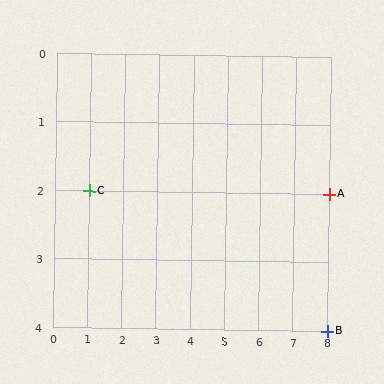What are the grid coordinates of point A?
Point A is at grid coordinates (8, 2).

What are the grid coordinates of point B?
Point B is at grid coordinates (8, 4).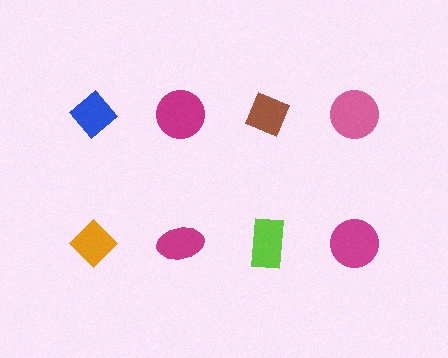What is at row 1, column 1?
A blue diamond.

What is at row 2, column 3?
A lime rectangle.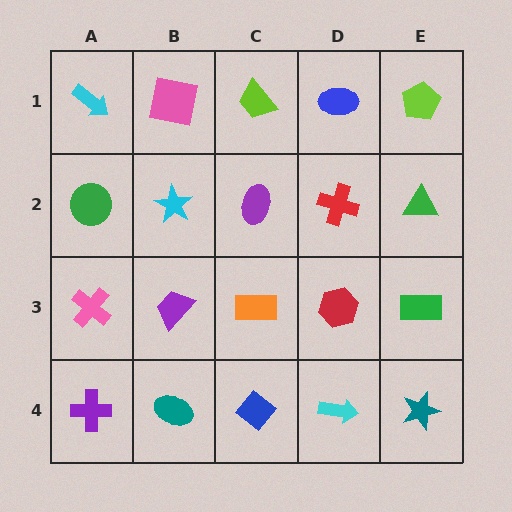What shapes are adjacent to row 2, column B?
A pink square (row 1, column B), a purple trapezoid (row 3, column B), a green circle (row 2, column A), a purple ellipse (row 2, column C).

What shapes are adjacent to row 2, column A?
A cyan arrow (row 1, column A), a pink cross (row 3, column A), a cyan star (row 2, column B).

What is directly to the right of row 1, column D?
A lime pentagon.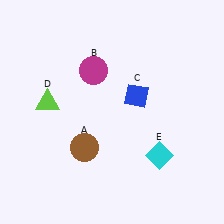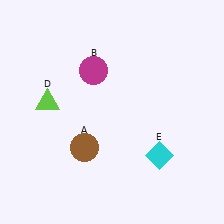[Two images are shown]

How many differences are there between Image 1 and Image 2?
There is 1 difference between the two images.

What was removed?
The blue diamond (C) was removed in Image 2.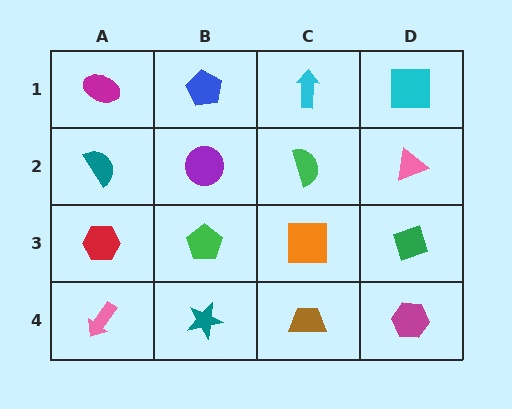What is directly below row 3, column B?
A teal star.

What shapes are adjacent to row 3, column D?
A pink triangle (row 2, column D), a magenta hexagon (row 4, column D), an orange square (row 3, column C).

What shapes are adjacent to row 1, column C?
A green semicircle (row 2, column C), a blue pentagon (row 1, column B), a cyan square (row 1, column D).